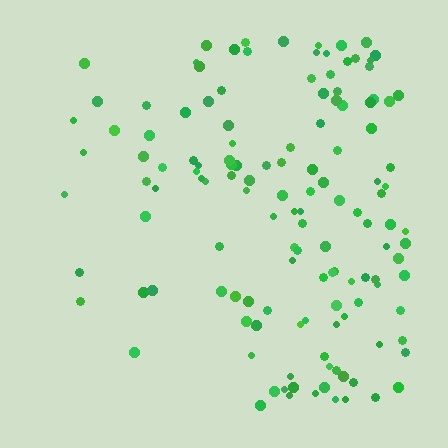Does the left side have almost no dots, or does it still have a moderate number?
Still a moderate number, just noticeably fewer than the right.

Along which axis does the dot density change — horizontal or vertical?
Horizontal.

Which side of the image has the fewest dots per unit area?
The left.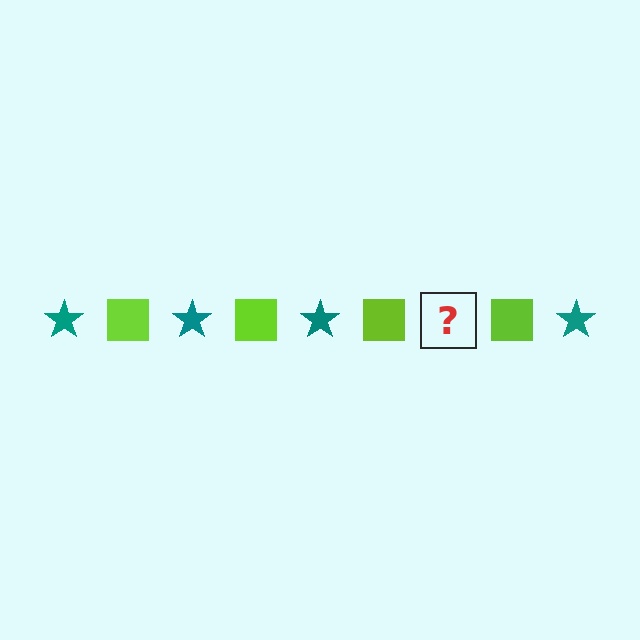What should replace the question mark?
The question mark should be replaced with a teal star.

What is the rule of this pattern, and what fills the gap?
The rule is that the pattern alternates between teal star and lime square. The gap should be filled with a teal star.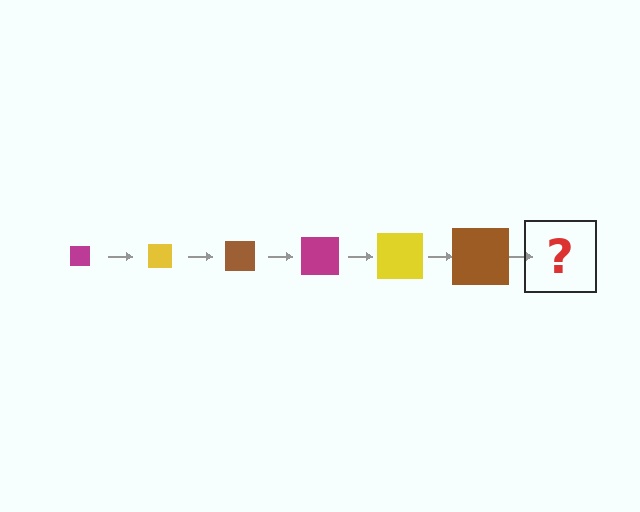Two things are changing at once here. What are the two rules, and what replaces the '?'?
The two rules are that the square grows larger each step and the color cycles through magenta, yellow, and brown. The '?' should be a magenta square, larger than the previous one.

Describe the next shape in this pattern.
It should be a magenta square, larger than the previous one.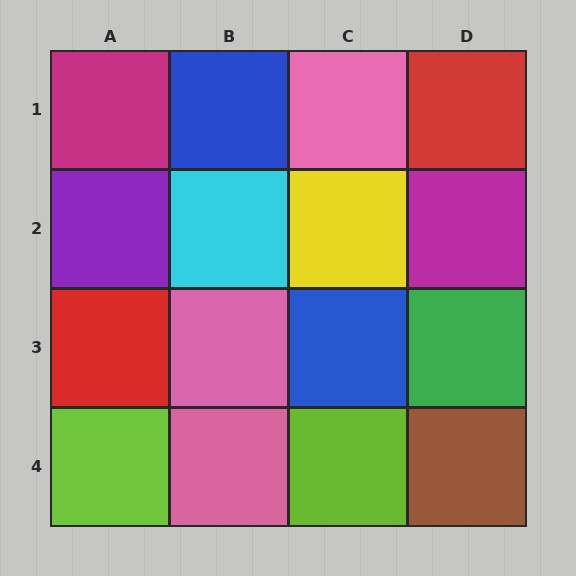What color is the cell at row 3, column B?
Pink.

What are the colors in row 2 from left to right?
Purple, cyan, yellow, magenta.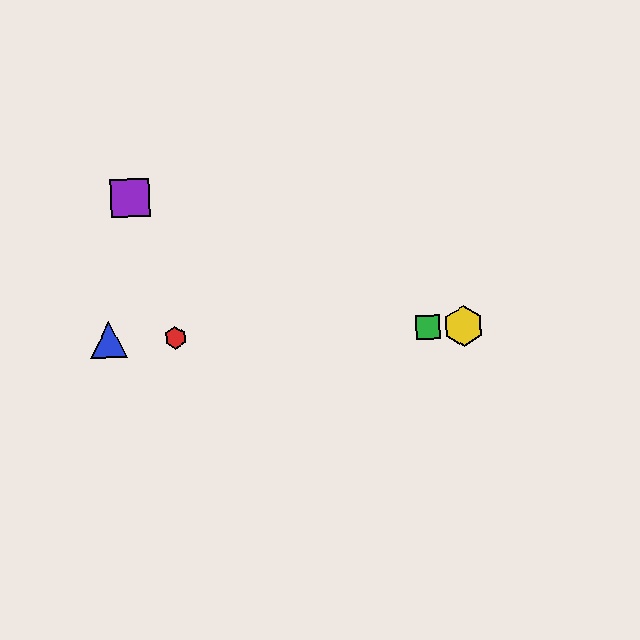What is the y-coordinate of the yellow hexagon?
The yellow hexagon is at y≈326.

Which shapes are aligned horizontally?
The red hexagon, the blue triangle, the green square, the yellow hexagon are aligned horizontally.